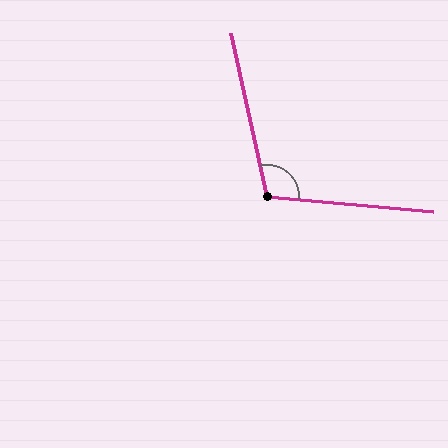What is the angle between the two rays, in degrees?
Approximately 108 degrees.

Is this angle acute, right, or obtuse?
It is obtuse.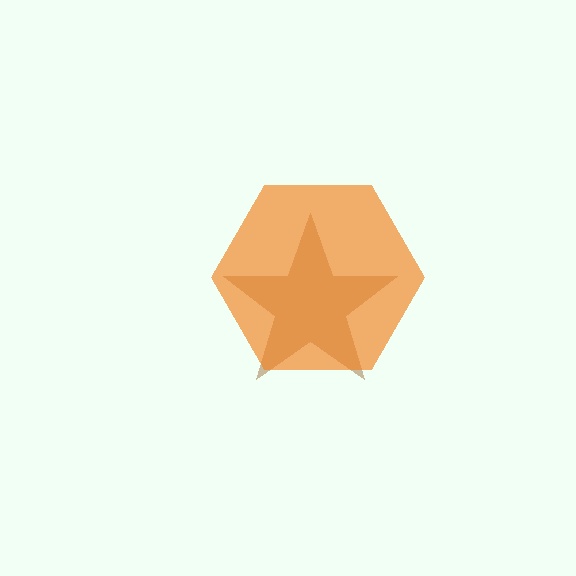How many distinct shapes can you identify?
There are 2 distinct shapes: a brown star, an orange hexagon.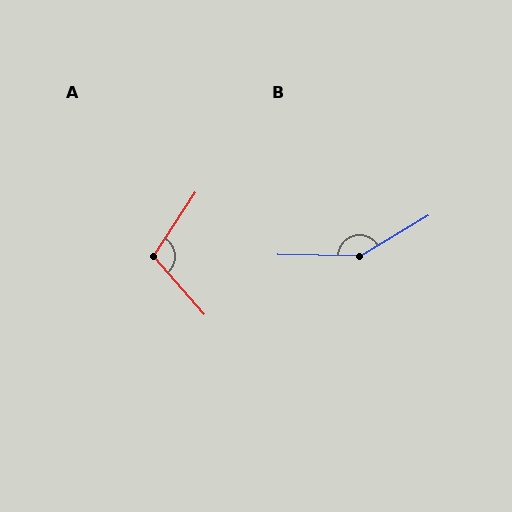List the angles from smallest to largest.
A (105°), B (148°).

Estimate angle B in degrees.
Approximately 148 degrees.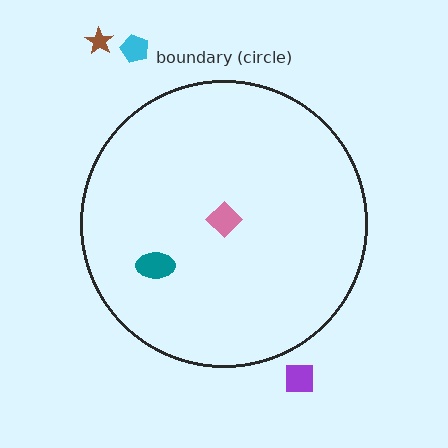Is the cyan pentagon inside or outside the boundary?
Outside.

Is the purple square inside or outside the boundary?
Outside.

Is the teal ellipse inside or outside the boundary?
Inside.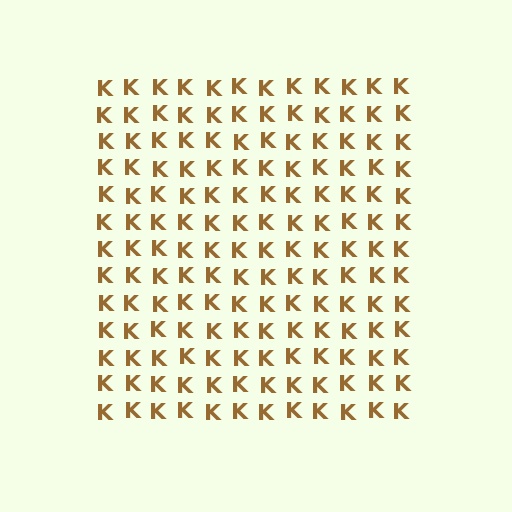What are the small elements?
The small elements are letter K's.